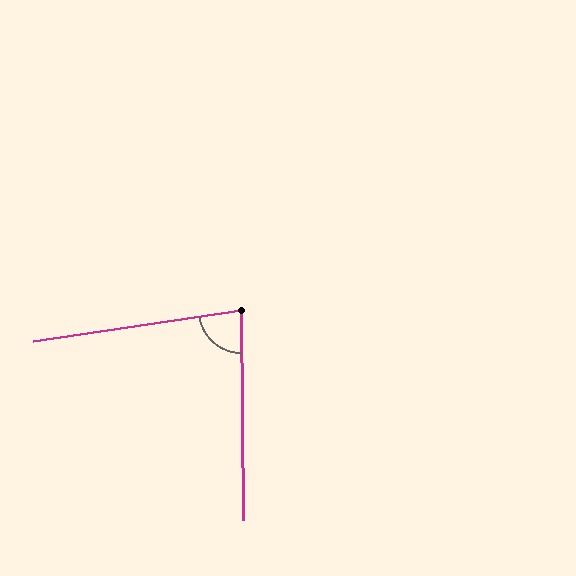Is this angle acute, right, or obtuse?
It is acute.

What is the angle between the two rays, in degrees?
Approximately 82 degrees.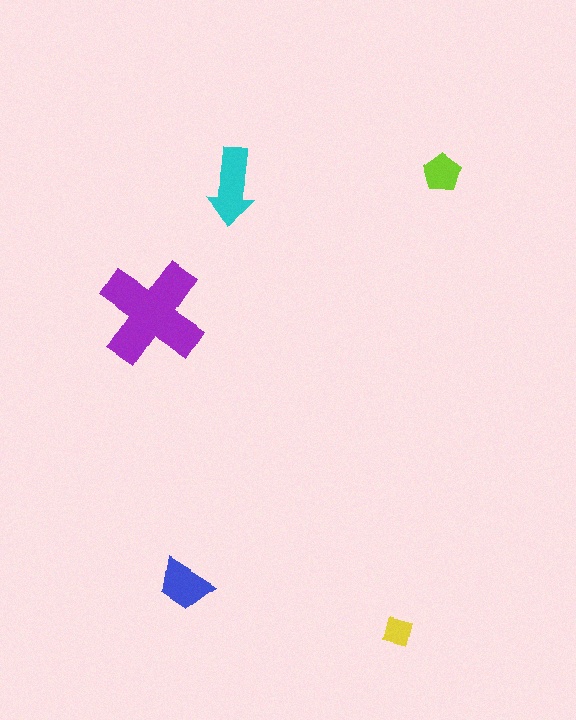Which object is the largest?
The purple cross.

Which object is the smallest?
The yellow square.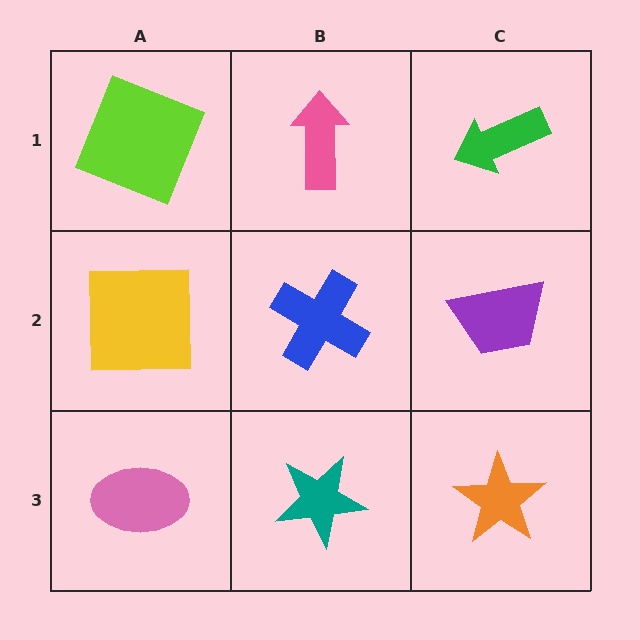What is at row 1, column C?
A green arrow.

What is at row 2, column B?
A blue cross.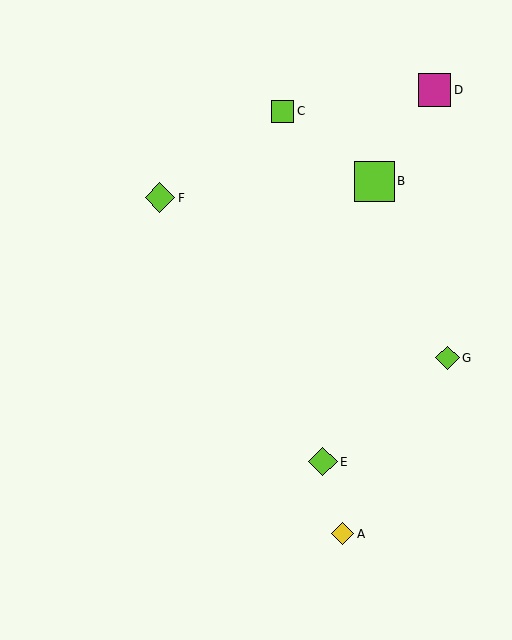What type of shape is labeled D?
Shape D is a magenta square.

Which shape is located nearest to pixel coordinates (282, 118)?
The lime square (labeled C) at (283, 111) is nearest to that location.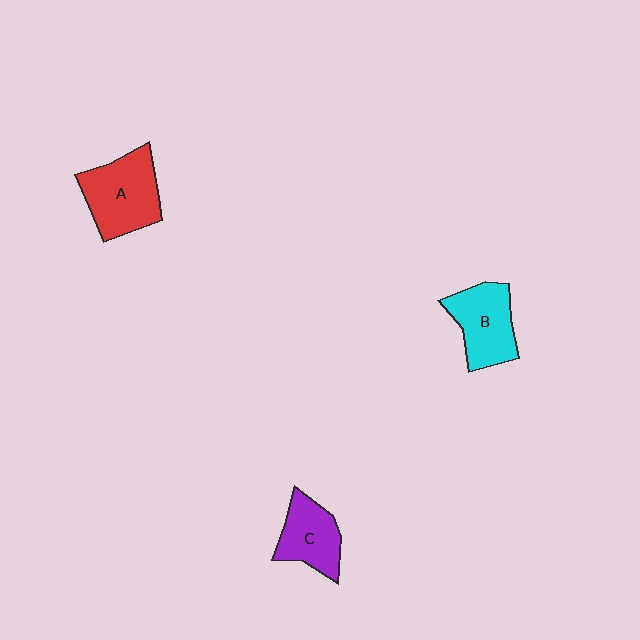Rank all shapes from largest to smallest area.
From largest to smallest: A (red), B (cyan), C (purple).